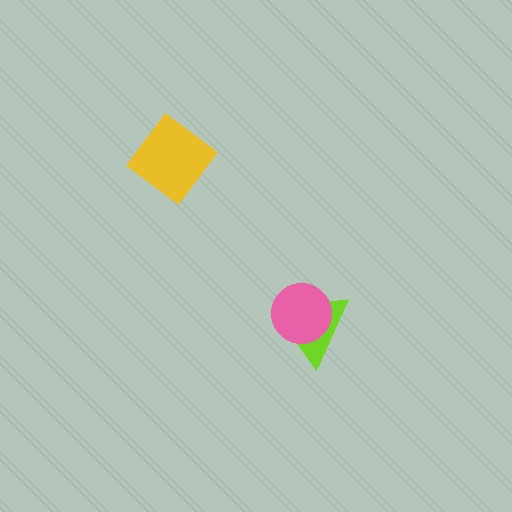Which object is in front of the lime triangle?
The pink circle is in front of the lime triangle.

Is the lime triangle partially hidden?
Yes, it is partially covered by another shape.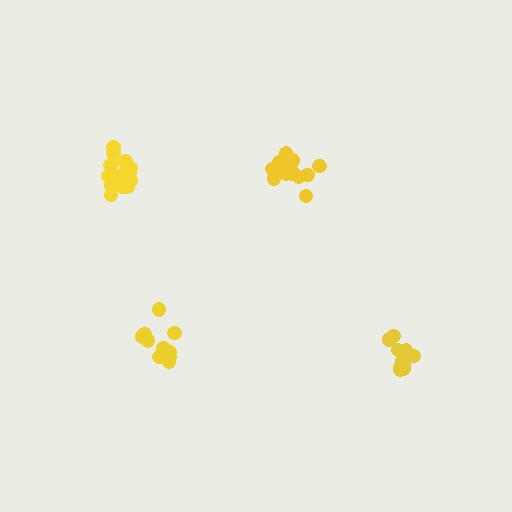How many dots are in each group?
Group 1: 15 dots, Group 2: 12 dots, Group 3: 11 dots, Group 4: 17 dots (55 total).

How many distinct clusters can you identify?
There are 4 distinct clusters.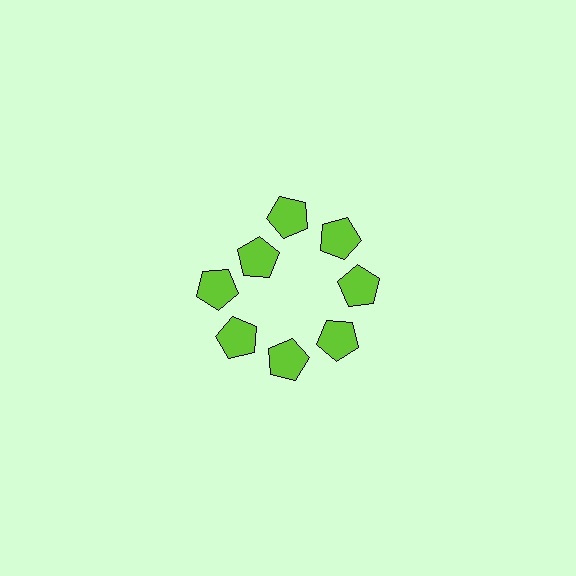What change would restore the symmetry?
The symmetry would be restored by moving it outward, back onto the ring so that all 8 pentagons sit at equal angles and equal distance from the center.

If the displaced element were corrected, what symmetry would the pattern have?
It would have 8-fold rotational symmetry — the pattern would map onto itself every 45 degrees.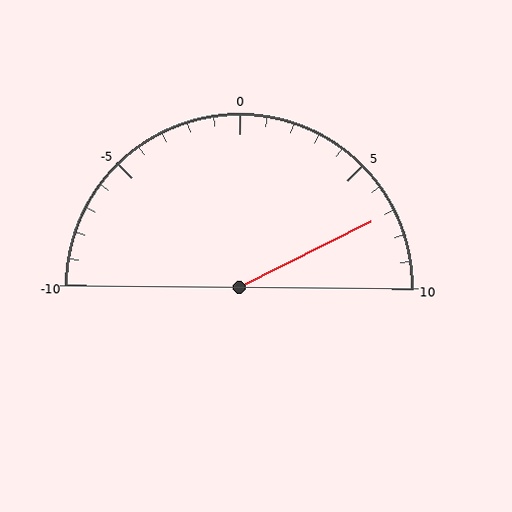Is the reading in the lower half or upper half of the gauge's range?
The reading is in the upper half of the range (-10 to 10).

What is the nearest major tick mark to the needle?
The nearest major tick mark is 5.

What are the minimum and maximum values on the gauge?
The gauge ranges from -10 to 10.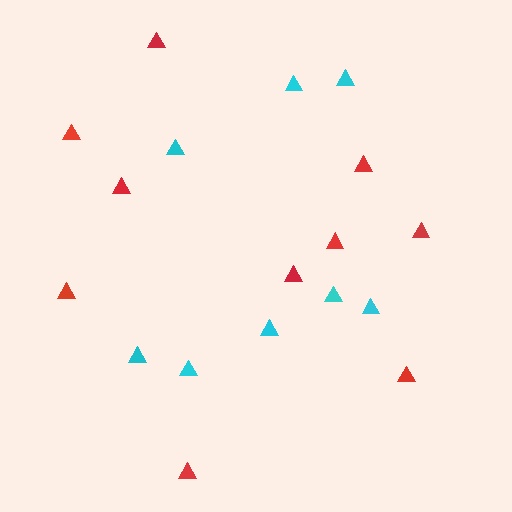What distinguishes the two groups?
There are 2 groups: one group of red triangles (10) and one group of cyan triangles (8).